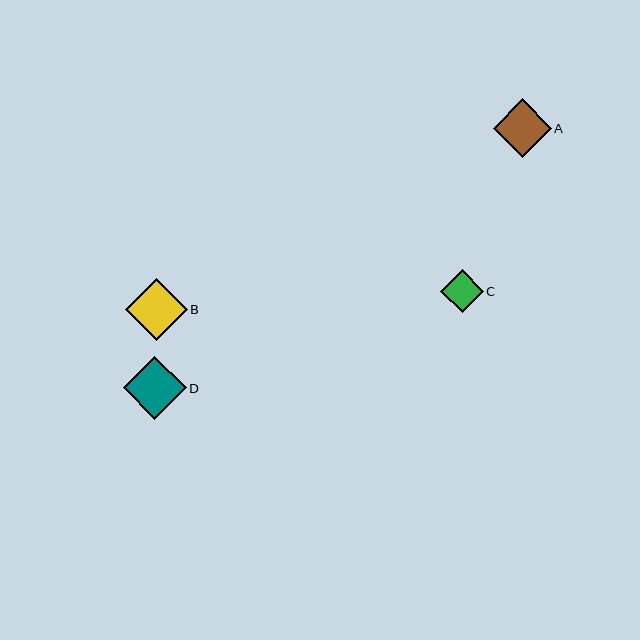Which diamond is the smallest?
Diamond C is the smallest with a size of approximately 43 pixels.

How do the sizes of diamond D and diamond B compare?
Diamond D and diamond B are approximately the same size.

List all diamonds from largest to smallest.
From largest to smallest: D, B, A, C.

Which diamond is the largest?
Diamond D is the largest with a size of approximately 63 pixels.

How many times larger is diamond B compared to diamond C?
Diamond B is approximately 1.4 times the size of diamond C.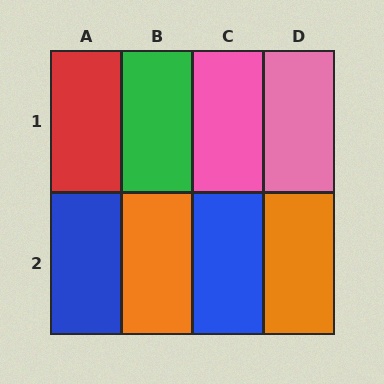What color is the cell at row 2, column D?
Orange.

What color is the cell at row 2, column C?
Blue.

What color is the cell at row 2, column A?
Blue.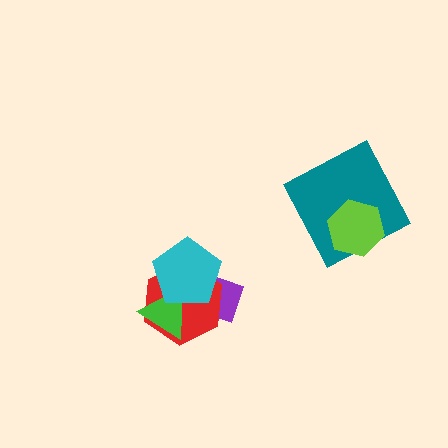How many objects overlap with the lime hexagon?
1 object overlaps with the lime hexagon.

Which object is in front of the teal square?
The lime hexagon is in front of the teal square.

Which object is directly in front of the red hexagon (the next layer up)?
The green triangle is directly in front of the red hexagon.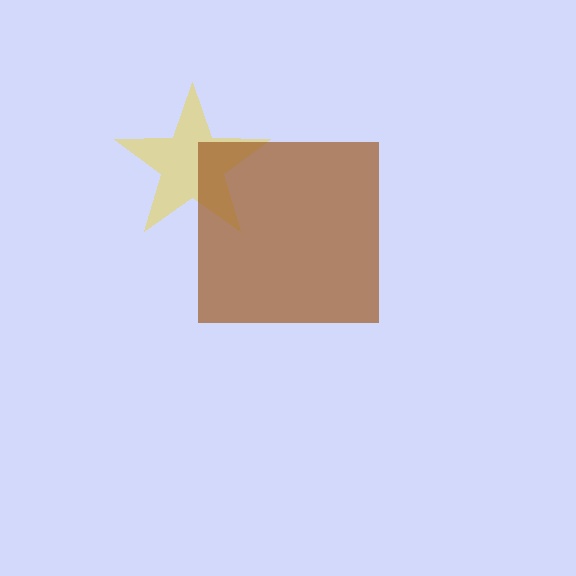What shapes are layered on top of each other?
The layered shapes are: a yellow star, a brown square.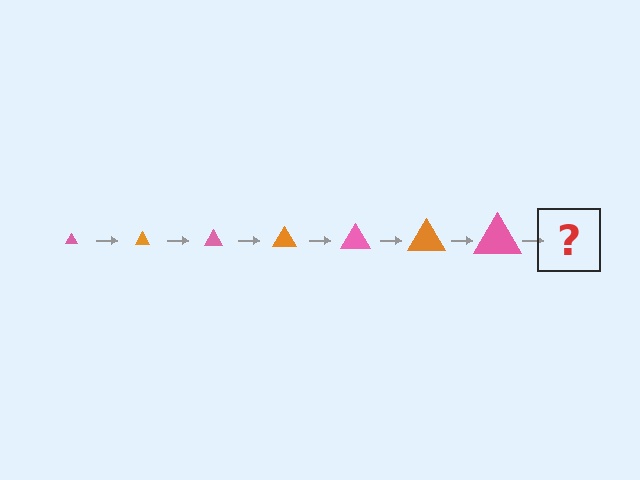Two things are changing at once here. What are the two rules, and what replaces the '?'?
The two rules are that the triangle grows larger each step and the color cycles through pink and orange. The '?' should be an orange triangle, larger than the previous one.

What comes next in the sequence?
The next element should be an orange triangle, larger than the previous one.